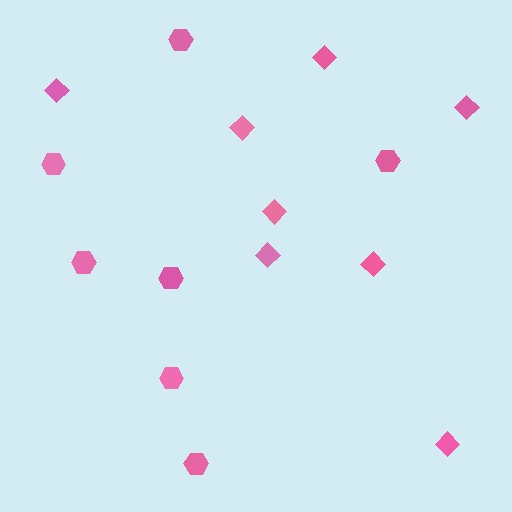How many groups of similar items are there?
There are 2 groups: one group of hexagons (7) and one group of diamonds (8).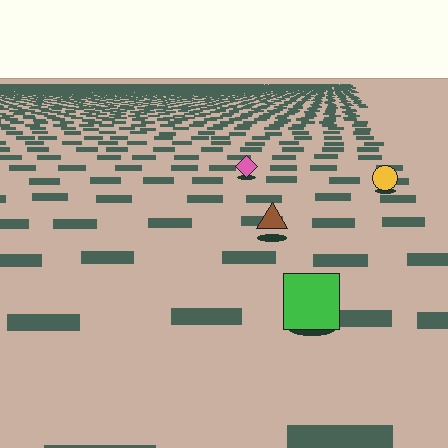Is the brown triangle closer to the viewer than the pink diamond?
Yes. The brown triangle is closer — you can tell from the texture gradient: the ground texture is coarser near it.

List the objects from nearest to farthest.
From nearest to farthest: the green square, the brown triangle, the yellow circle, the pink diamond.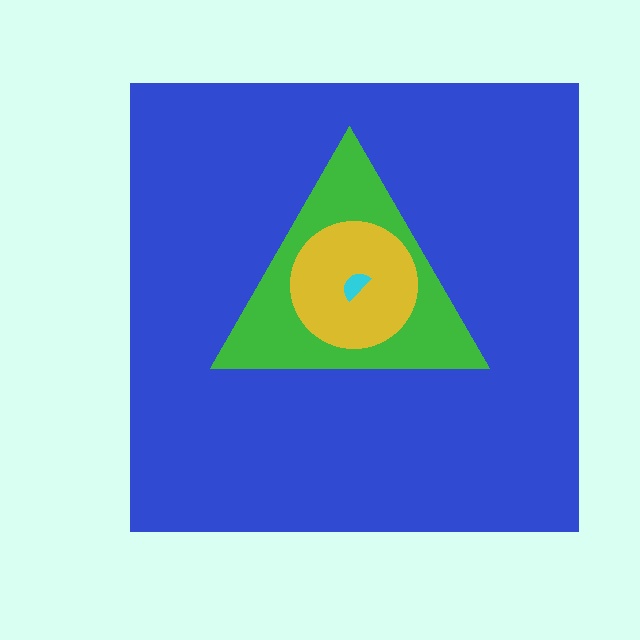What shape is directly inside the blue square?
The green triangle.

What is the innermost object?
The cyan semicircle.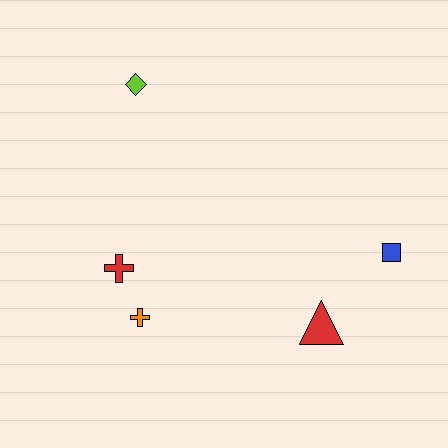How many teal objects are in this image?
There are no teal objects.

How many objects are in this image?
There are 5 objects.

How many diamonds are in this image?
There is 1 diamond.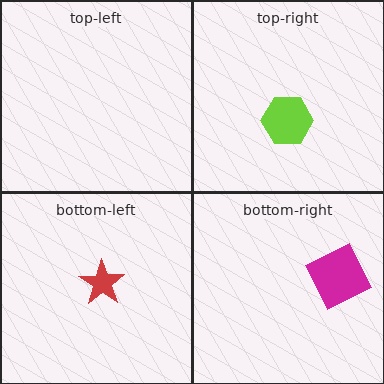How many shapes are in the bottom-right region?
1.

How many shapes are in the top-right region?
1.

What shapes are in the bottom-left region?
The red star.